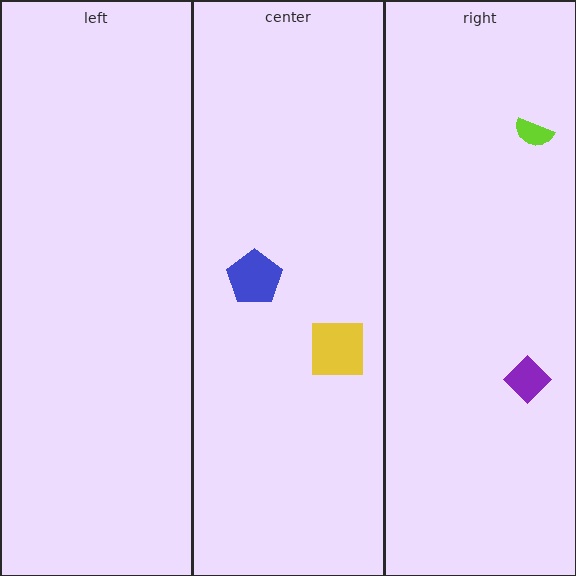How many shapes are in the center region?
2.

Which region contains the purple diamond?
The right region.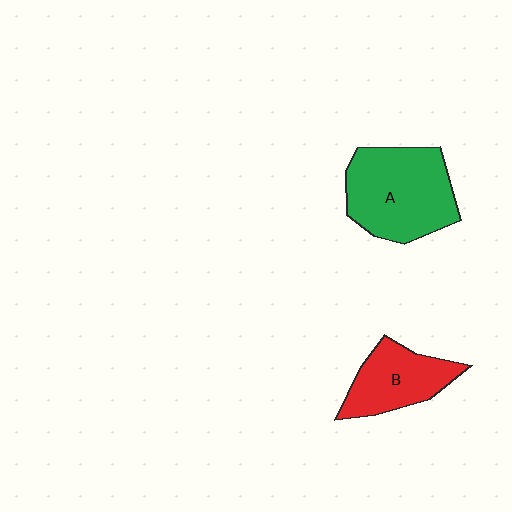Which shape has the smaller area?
Shape B (red).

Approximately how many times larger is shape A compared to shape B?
Approximately 1.5 times.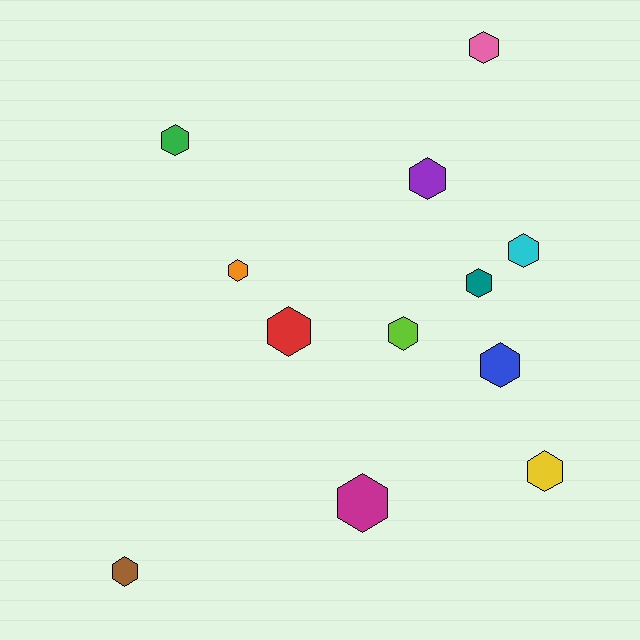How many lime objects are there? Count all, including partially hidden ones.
There is 1 lime object.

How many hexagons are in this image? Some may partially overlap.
There are 12 hexagons.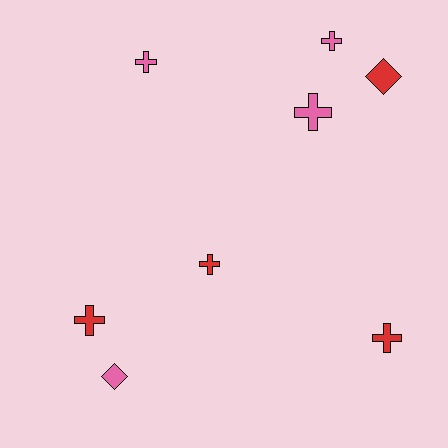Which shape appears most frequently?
Cross, with 6 objects.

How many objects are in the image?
There are 8 objects.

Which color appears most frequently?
Red, with 4 objects.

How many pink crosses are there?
There are 3 pink crosses.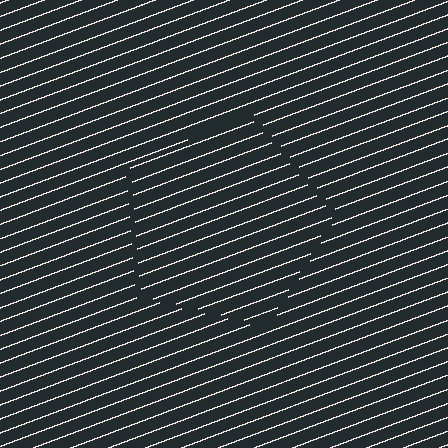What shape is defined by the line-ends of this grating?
An illusory pentagon. The interior of the shape contains the same grating, shifted by half a period — the contour is defined by the phase discontinuity where line-ends from the inner and outer gratings abut.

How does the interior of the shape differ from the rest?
The interior of the shape contains the same grating, shifted by half a period — the contour is defined by the phase discontinuity where line-ends from the inner and outer gratings abut.